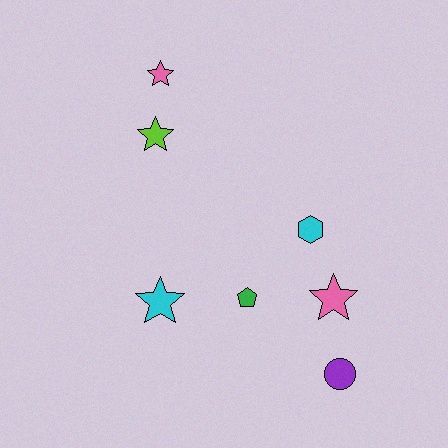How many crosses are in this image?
There are no crosses.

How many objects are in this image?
There are 7 objects.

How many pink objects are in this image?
There are 2 pink objects.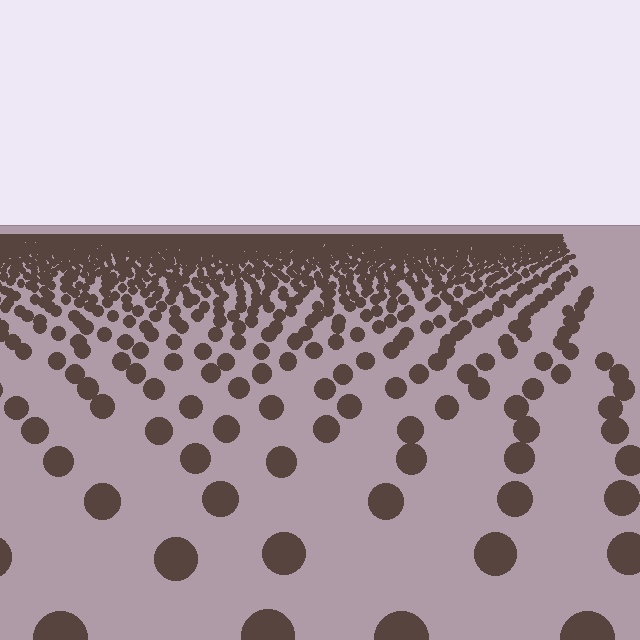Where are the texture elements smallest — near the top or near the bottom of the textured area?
Near the top.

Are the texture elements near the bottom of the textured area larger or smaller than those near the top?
Larger. Near the bottom, elements are closer to the viewer and appear at a bigger on-screen size.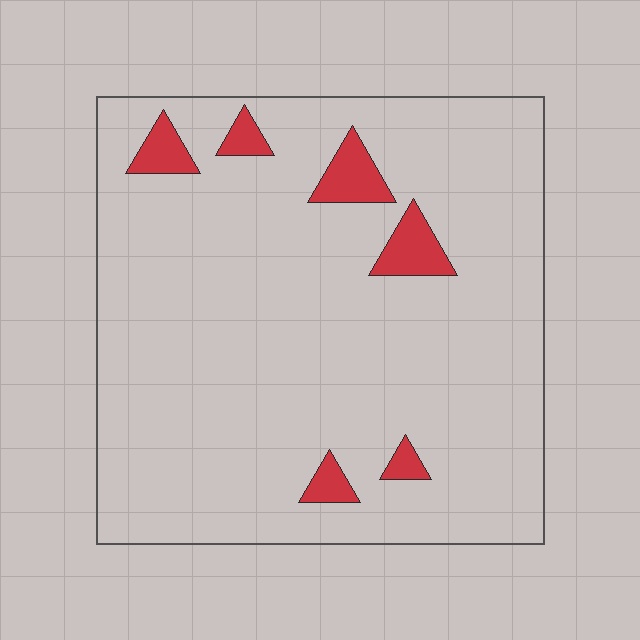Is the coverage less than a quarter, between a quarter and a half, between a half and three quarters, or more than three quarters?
Less than a quarter.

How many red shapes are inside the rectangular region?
6.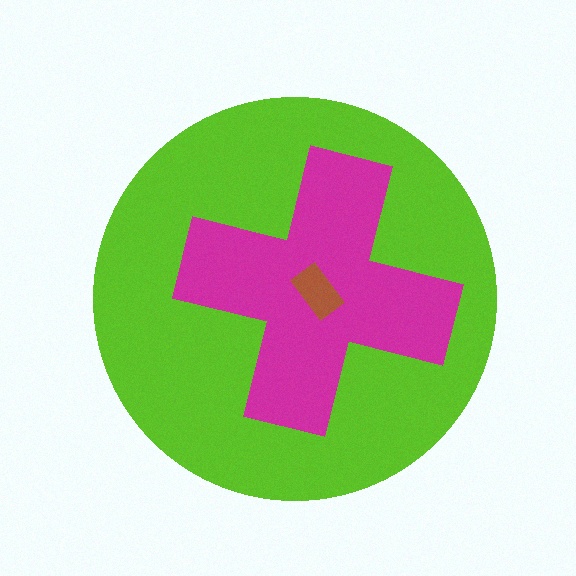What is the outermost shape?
The lime circle.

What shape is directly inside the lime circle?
The magenta cross.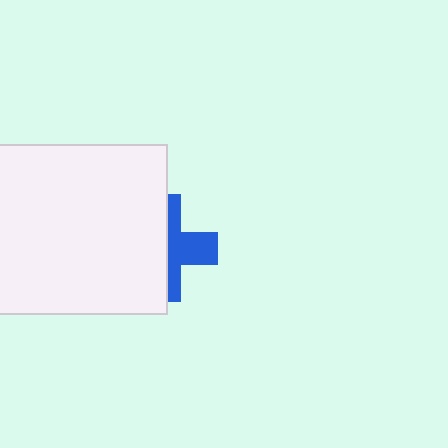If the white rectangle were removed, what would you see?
You would see the complete blue cross.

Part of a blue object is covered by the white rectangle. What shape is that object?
It is a cross.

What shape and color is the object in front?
The object in front is a white rectangle.